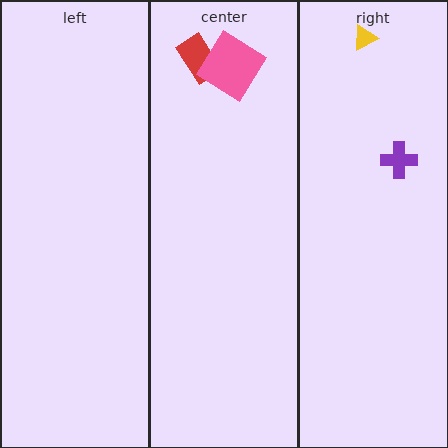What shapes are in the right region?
The purple cross, the yellow triangle.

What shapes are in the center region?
The red rectangle, the pink diamond.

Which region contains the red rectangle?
The center region.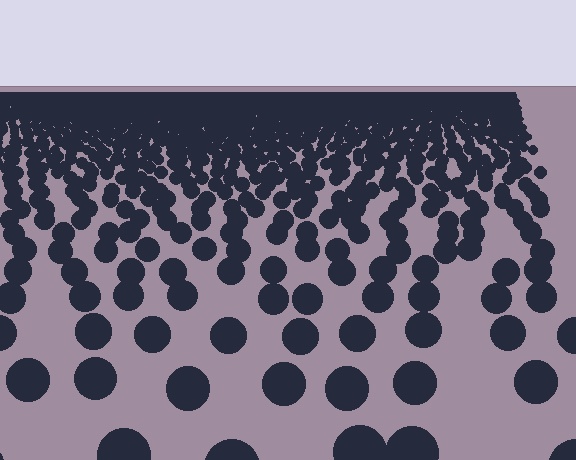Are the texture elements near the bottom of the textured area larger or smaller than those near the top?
Larger. Near the bottom, elements are closer to the viewer and appear at a bigger on-screen size.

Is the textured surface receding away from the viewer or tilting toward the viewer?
The surface is receding away from the viewer. Texture elements get smaller and denser toward the top.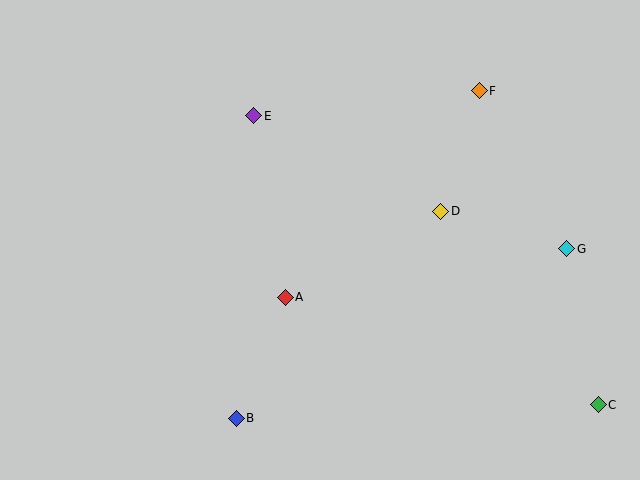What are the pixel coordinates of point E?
Point E is at (254, 116).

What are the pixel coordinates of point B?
Point B is at (236, 418).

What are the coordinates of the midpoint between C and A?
The midpoint between C and A is at (442, 351).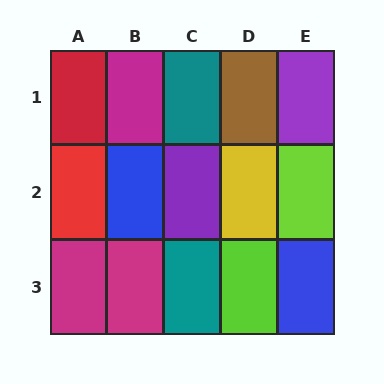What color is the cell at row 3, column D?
Lime.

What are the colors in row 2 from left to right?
Red, blue, purple, yellow, lime.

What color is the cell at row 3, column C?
Teal.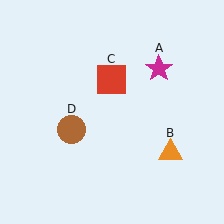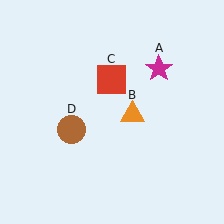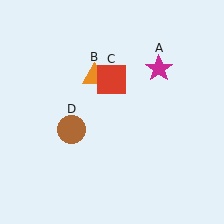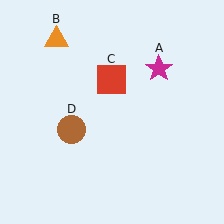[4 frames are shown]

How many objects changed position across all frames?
1 object changed position: orange triangle (object B).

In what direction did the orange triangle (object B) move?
The orange triangle (object B) moved up and to the left.